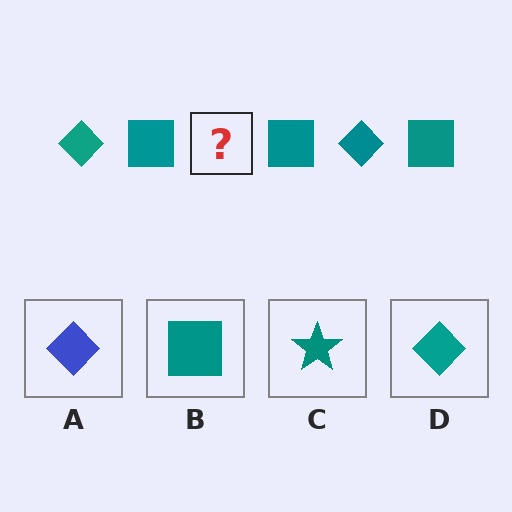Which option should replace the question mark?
Option D.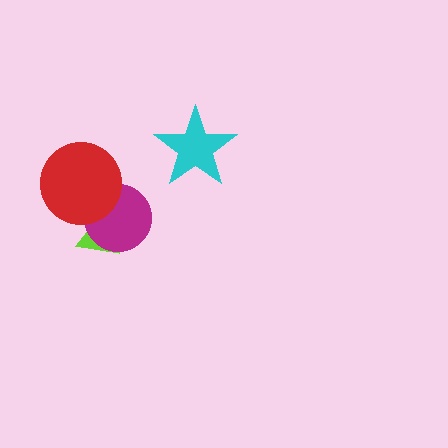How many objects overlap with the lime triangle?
2 objects overlap with the lime triangle.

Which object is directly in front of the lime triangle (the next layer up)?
The magenta circle is directly in front of the lime triangle.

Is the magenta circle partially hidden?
Yes, it is partially covered by another shape.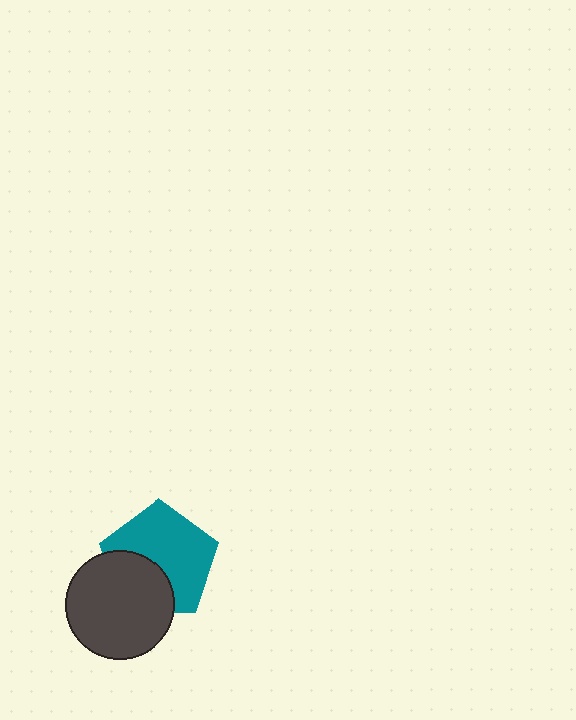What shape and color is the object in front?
The object in front is a dark gray circle.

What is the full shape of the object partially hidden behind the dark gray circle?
The partially hidden object is a teal pentagon.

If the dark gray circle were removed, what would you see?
You would see the complete teal pentagon.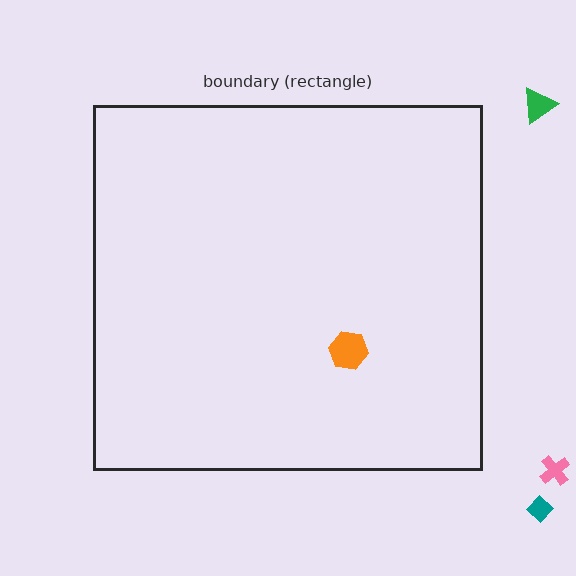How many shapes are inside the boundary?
1 inside, 3 outside.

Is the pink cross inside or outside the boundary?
Outside.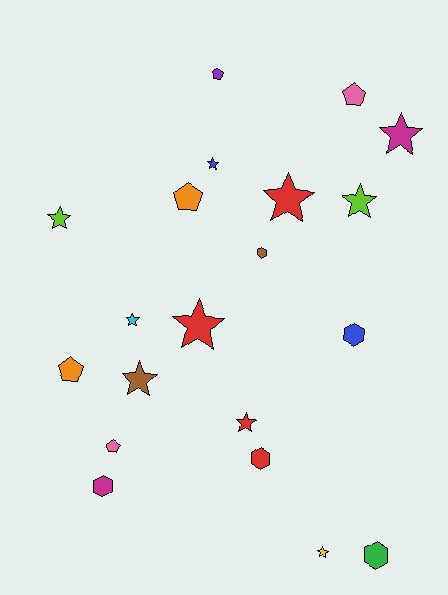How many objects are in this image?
There are 20 objects.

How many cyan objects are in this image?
There is 1 cyan object.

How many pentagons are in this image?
There are 5 pentagons.